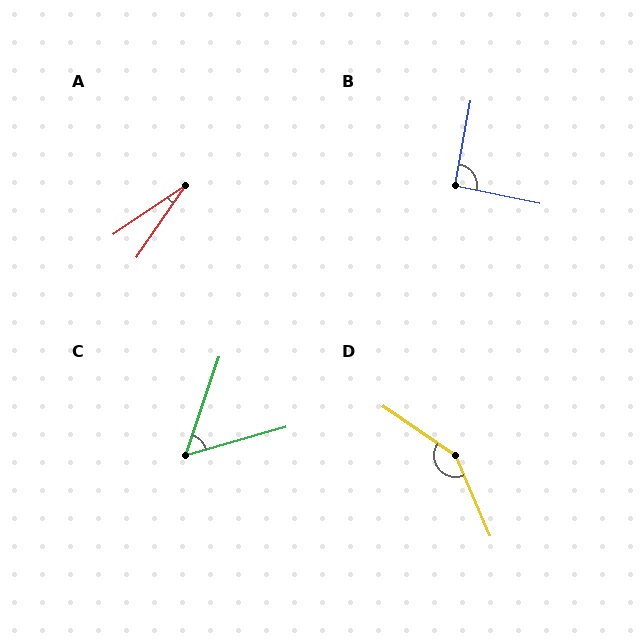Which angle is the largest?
D, at approximately 148 degrees.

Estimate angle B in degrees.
Approximately 91 degrees.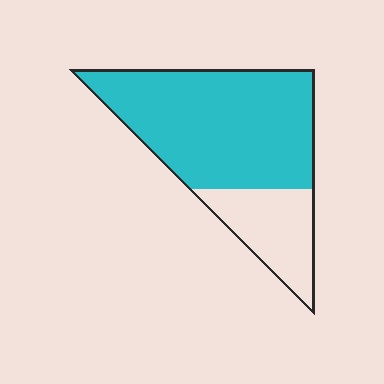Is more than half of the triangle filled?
Yes.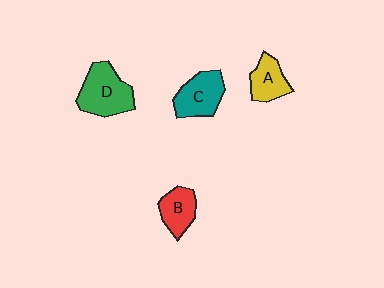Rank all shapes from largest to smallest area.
From largest to smallest: D (green), C (teal), B (red), A (yellow).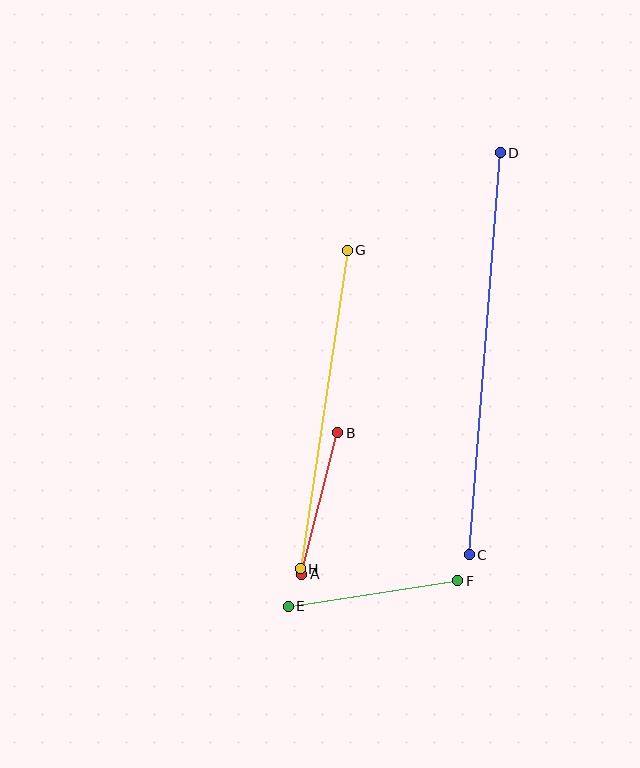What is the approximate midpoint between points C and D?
The midpoint is at approximately (485, 354) pixels.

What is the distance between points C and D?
The distance is approximately 403 pixels.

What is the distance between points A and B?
The distance is approximately 146 pixels.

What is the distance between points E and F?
The distance is approximately 171 pixels.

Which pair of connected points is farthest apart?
Points C and D are farthest apart.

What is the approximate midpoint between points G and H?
The midpoint is at approximately (324, 410) pixels.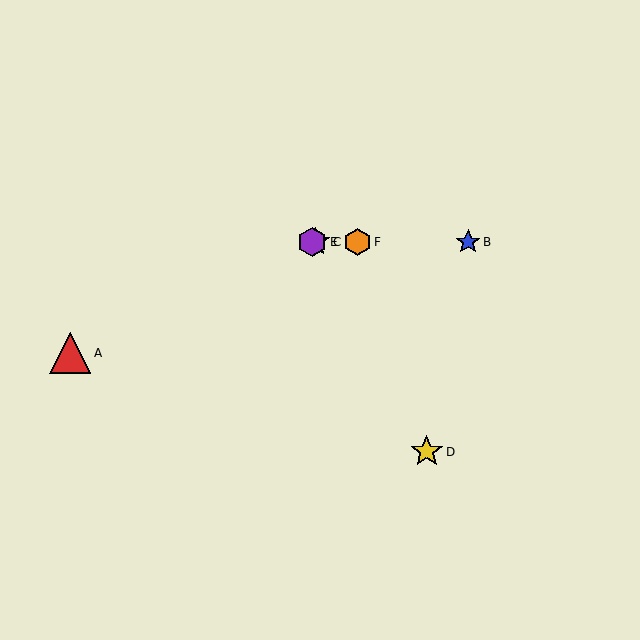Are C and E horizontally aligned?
Yes, both are at y≈242.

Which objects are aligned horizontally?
Objects B, C, E, F are aligned horizontally.